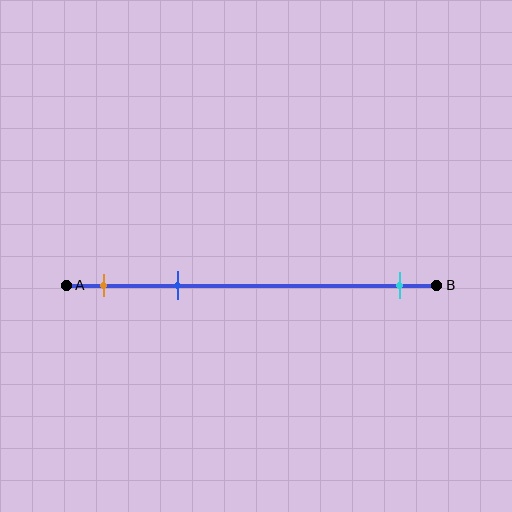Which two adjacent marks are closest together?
The orange and blue marks are the closest adjacent pair.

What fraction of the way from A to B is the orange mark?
The orange mark is approximately 10% (0.1) of the way from A to B.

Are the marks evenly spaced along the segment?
No, the marks are not evenly spaced.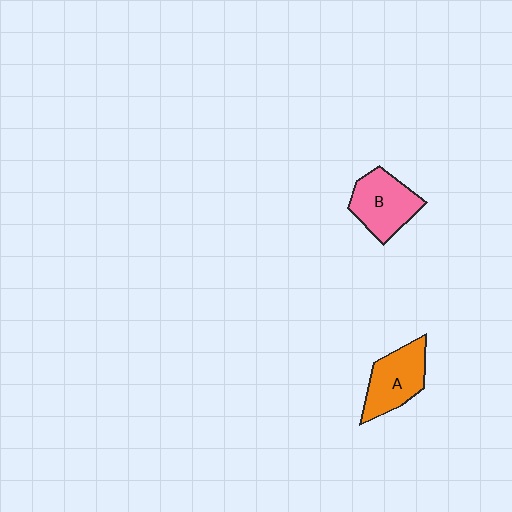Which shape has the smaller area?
Shape A (orange).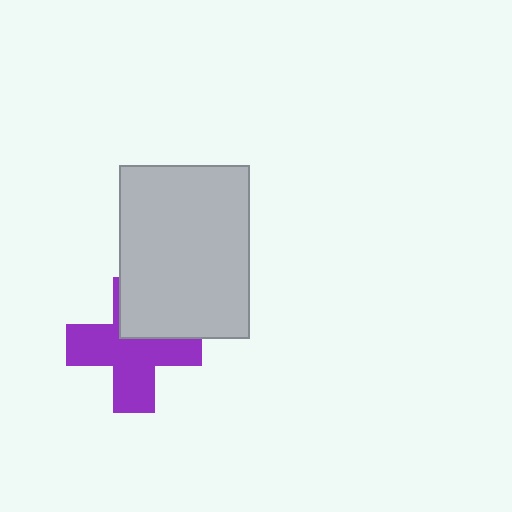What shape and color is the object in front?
The object in front is a light gray rectangle.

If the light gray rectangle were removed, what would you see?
You would see the complete purple cross.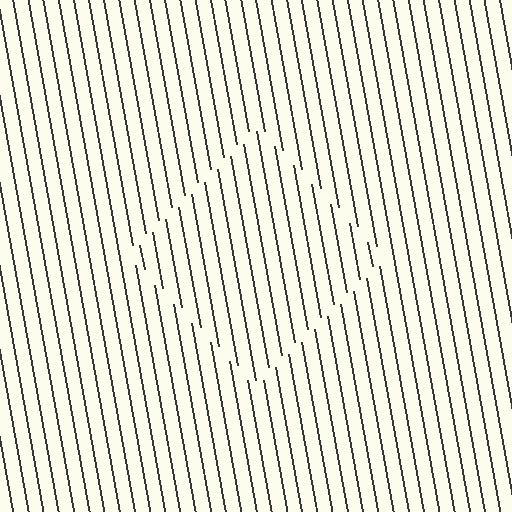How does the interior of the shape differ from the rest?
The interior of the shape contains the same grating, shifted by half a period — the contour is defined by the phase discontinuity where line-ends from the inner and outer gratings abut.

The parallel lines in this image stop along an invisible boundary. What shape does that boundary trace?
An illusory square. The interior of the shape contains the same grating, shifted by half a period — the contour is defined by the phase discontinuity where line-ends from the inner and outer gratings abut.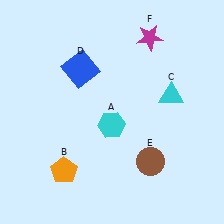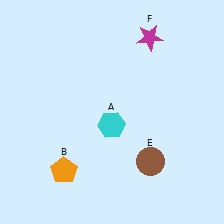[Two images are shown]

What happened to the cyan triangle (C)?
The cyan triangle (C) was removed in Image 2. It was in the top-right area of Image 1.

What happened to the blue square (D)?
The blue square (D) was removed in Image 2. It was in the top-left area of Image 1.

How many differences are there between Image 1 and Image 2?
There are 2 differences between the two images.